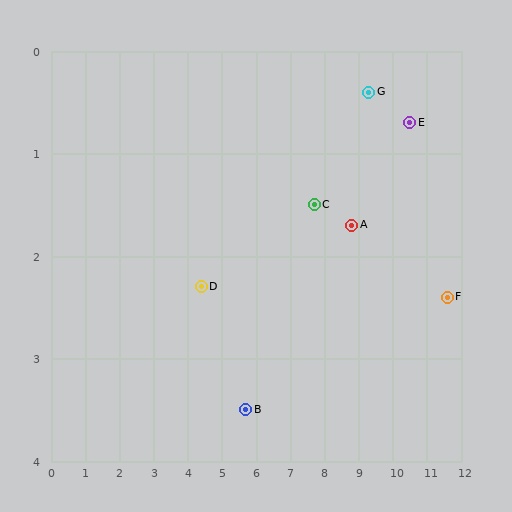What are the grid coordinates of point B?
Point B is at approximately (5.7, 3.5).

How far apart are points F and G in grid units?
Points F and G are about 3.0 grid units apart.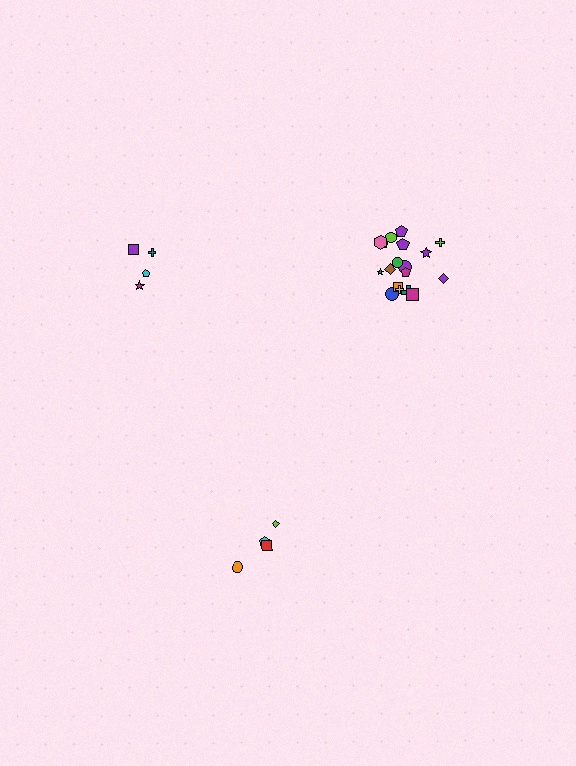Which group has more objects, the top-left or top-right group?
The top-right group.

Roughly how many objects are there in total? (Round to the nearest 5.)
Roughly 25 objects in total.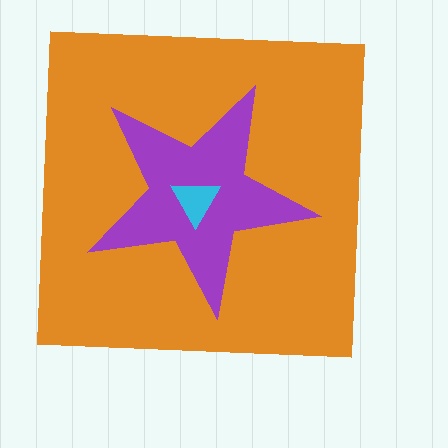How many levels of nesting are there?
3.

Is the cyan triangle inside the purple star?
Yes.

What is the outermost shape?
The orange square.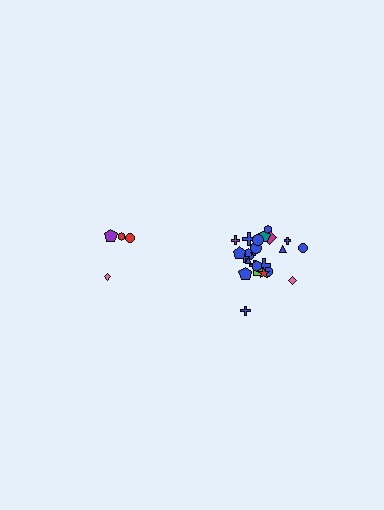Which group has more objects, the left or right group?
The right group.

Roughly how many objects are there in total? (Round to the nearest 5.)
Roughly 30 objects in total.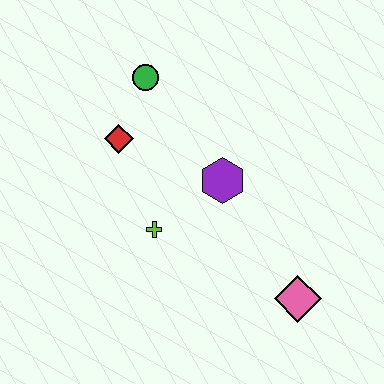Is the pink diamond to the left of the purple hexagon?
No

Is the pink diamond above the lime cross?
No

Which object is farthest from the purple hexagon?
The pink diamond is farthest from the purple hexagon.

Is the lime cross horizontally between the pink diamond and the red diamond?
Yes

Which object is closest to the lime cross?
The purple hexagon is closest to the lime cross.